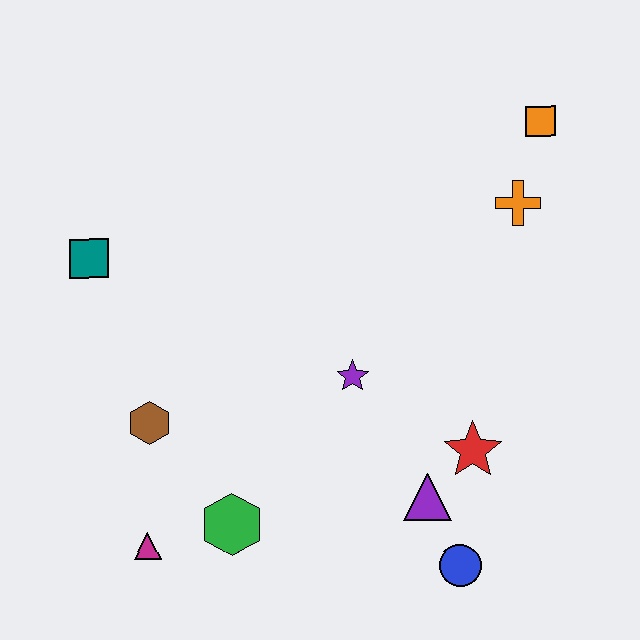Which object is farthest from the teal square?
The blue circle is farthest from the teal square.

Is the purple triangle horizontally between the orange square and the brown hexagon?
Yes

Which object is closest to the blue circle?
The purple triangle is closest to the blue circle.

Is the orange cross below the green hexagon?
No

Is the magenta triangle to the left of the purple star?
Yes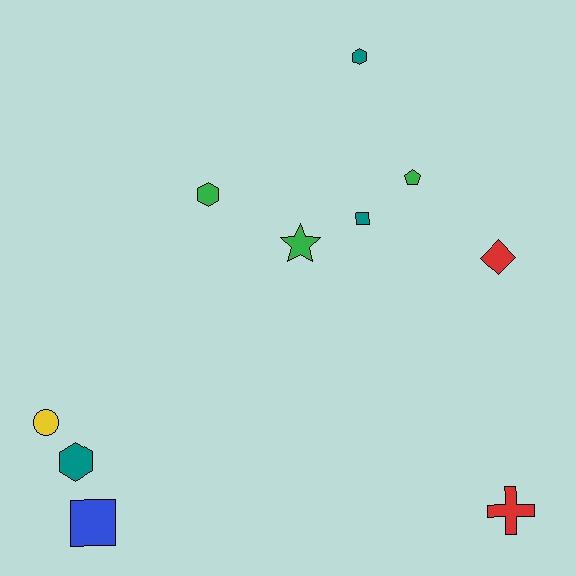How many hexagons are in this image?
There are 3 hexagons.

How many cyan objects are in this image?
There are no cyan objects.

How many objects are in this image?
There are 10 objects.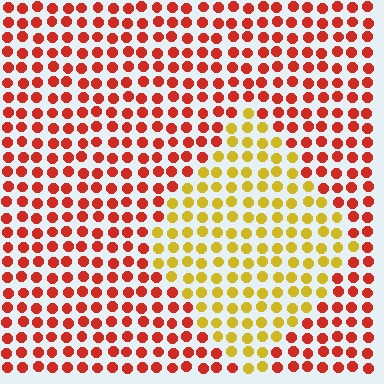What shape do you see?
I see a diamond.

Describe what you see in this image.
The image is filled with small red elements in a uniform arrangement. A diamond-shaped region is visible where the elements are tinted to a slightly different hue, forming a subtle color boundary.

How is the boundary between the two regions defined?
The boundary is defined purely by a slight shift in hue (about 50 degrees). Spacing, size, and orientation are identical on both sides.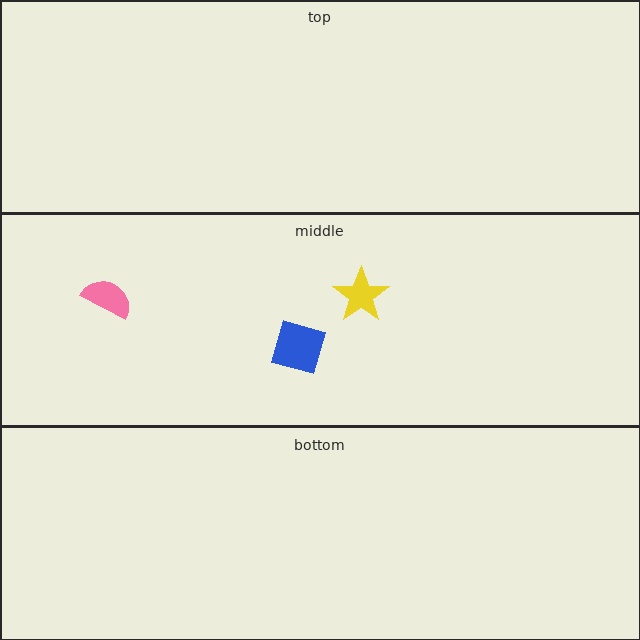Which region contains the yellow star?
The middle region.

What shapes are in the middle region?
The pink semicircle, the blue square, the yellow star.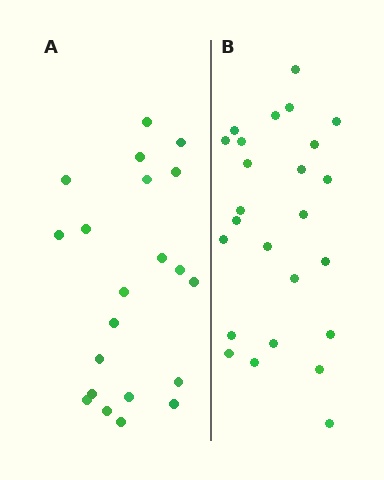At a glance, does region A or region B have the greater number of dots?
Region B (the right region) has more dots.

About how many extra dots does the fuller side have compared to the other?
Region B has about 4 more dots than region A.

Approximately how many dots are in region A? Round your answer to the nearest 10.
About 20 dots. (The exact count is 21, which rounds to 20.)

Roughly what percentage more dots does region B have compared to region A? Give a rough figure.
About 20% more.